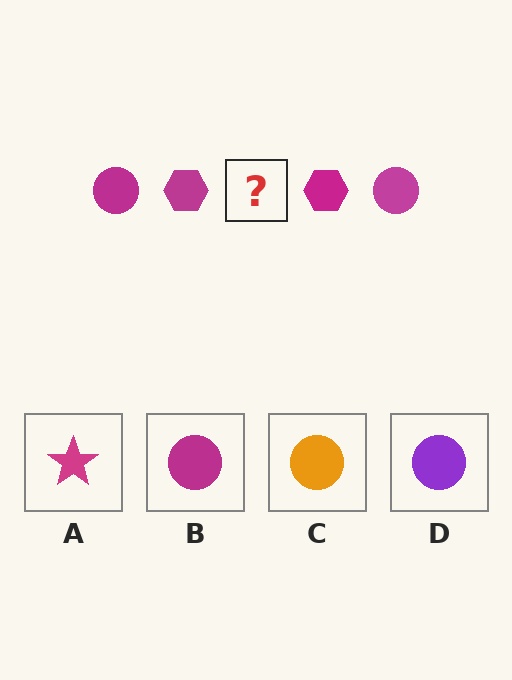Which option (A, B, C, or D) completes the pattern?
B.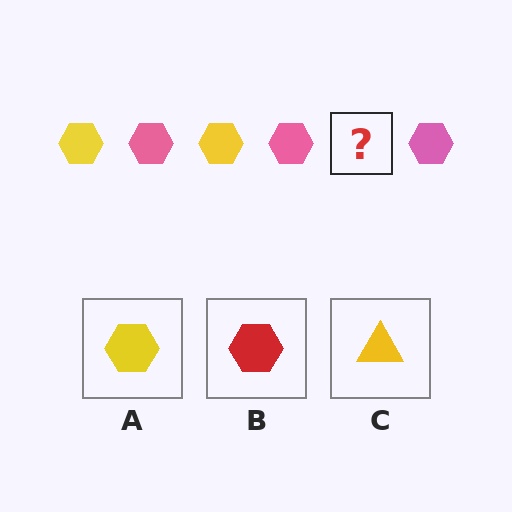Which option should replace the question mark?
Option A.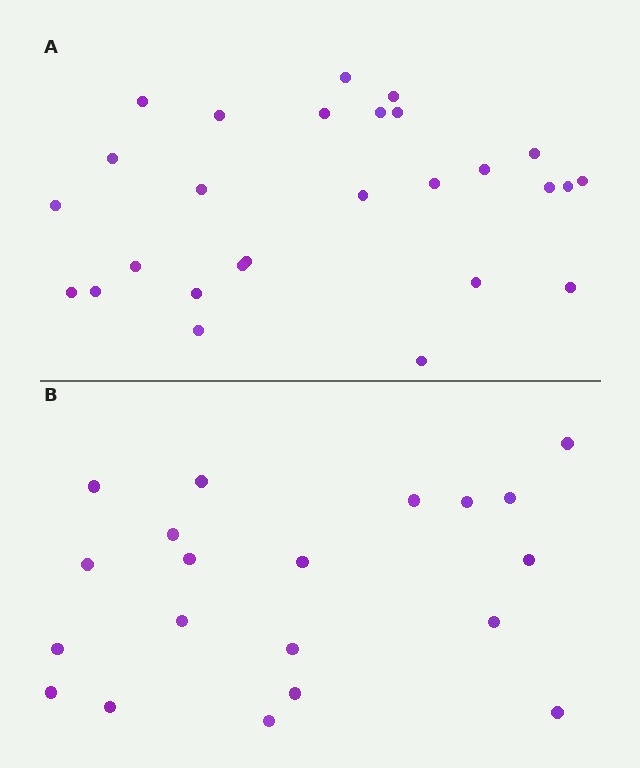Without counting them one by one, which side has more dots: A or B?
Region A (the top region) has more dots.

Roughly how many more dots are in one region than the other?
Region A has roughly 8 or so more dots than region B.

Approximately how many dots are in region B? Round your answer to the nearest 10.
About 20 dots.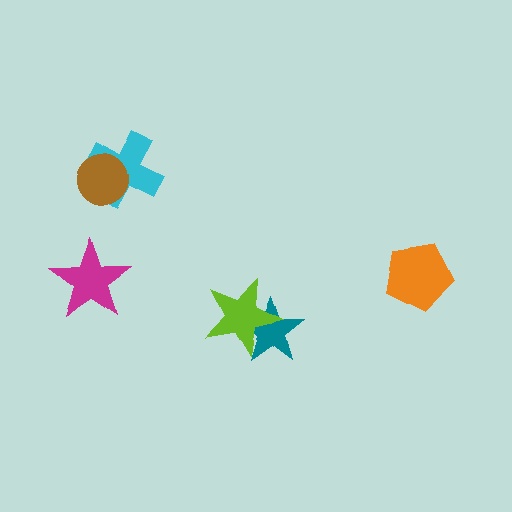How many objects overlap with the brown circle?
1 object overlaps with the brown circle.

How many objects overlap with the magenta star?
0 objects overlap with the magenta star.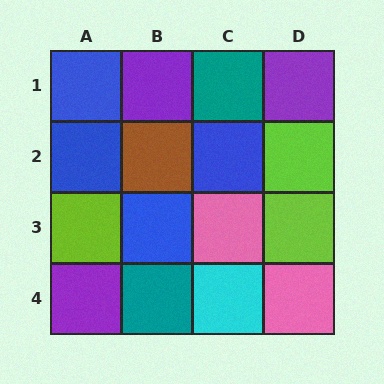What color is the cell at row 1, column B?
Purple.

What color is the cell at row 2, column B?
Brown.